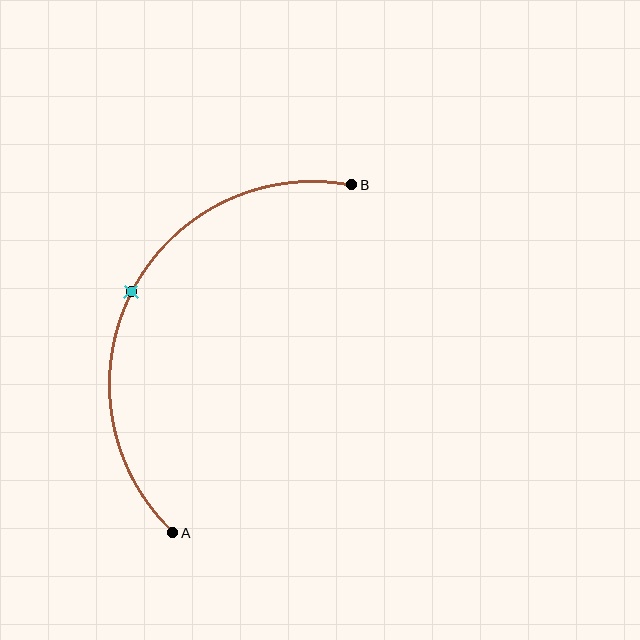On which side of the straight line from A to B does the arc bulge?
The arc bulges to the left of the straight line connecting A and B.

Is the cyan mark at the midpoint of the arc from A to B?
Yes. The cyan mark lies on the arc at equal arc-length from both A and B — it is the arc midpoint.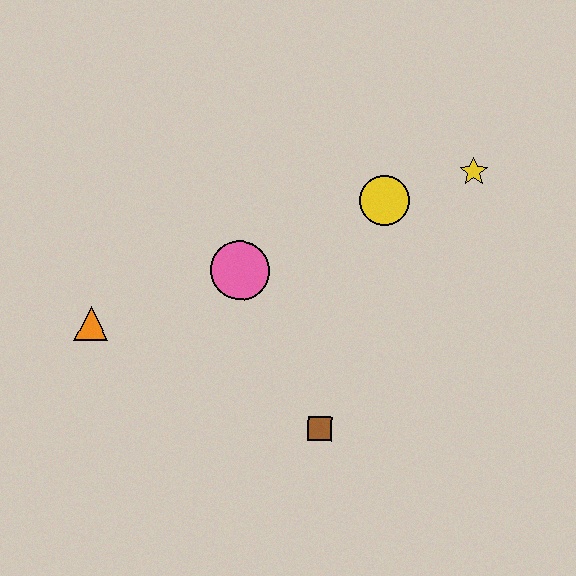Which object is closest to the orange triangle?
The pink circle is closest to the orange triangle.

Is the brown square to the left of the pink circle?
No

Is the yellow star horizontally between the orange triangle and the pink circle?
No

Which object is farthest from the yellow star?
The orange triangle is farthest from the yellow star.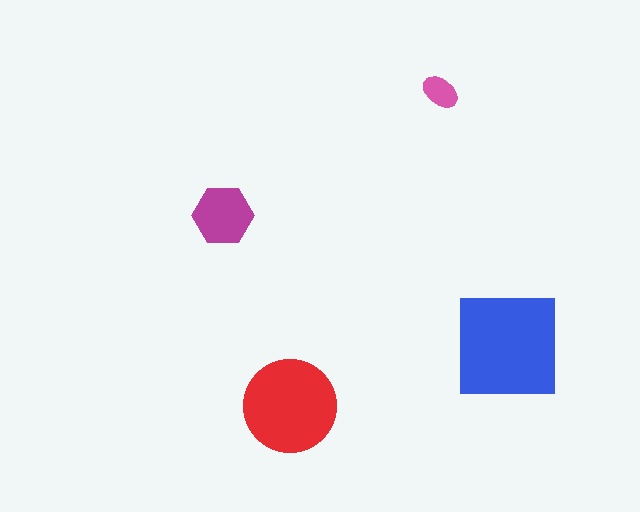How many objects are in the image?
There are 4 objects in the image.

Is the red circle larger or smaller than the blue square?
Smaller.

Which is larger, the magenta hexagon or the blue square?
The blue square.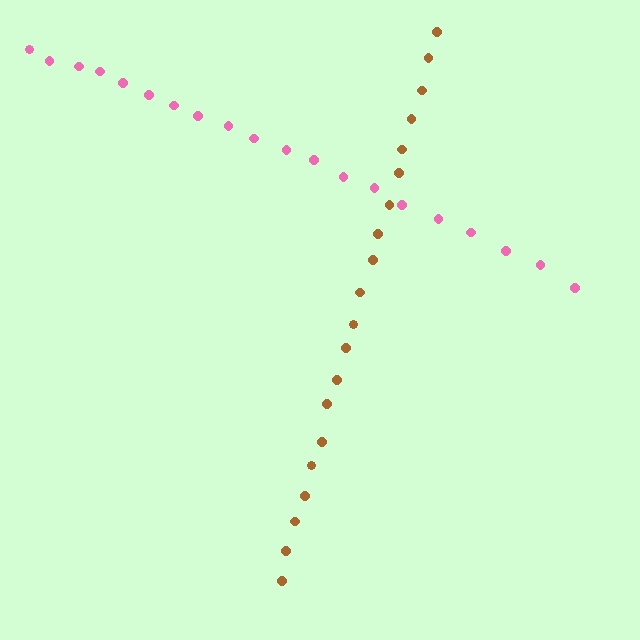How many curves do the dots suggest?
There are 2 distinct paths.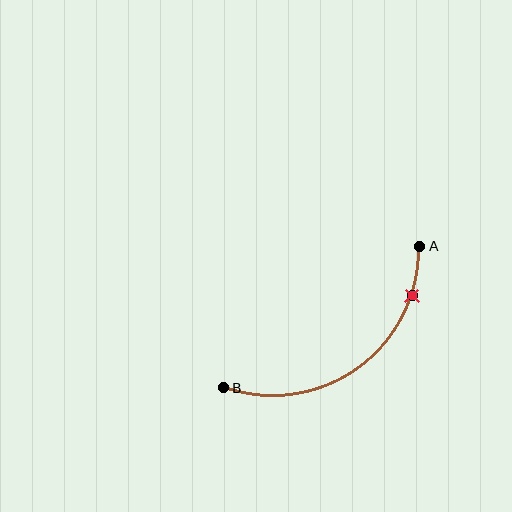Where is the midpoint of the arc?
The arc midpoint is the point on the curve farthest from the straight line joining A and B. It sits below and to the right of that line.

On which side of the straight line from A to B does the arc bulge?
The arc bulges below and to the right of the straight line connecting A and B.